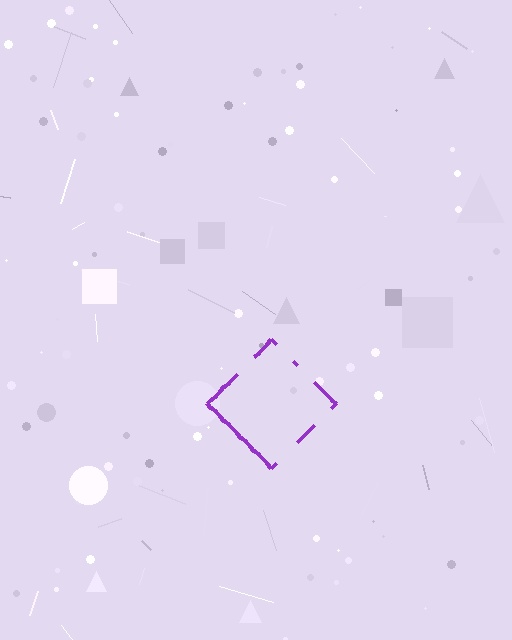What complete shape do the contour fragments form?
The contour fragments form a diamond.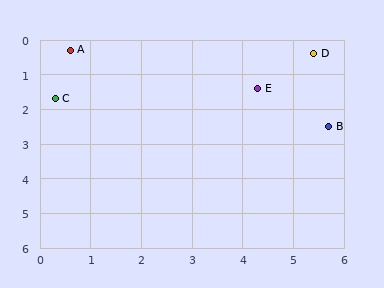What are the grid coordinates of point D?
Point D is at approximately (5.4, 0.4).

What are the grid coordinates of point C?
Point C is at approximately (0.3, 1.7).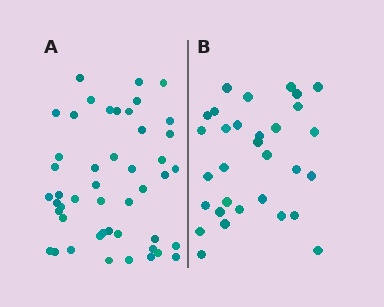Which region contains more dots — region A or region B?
Region A (the left region) has more dots.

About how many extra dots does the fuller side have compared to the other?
Region A has approximately 15 more dots than region B.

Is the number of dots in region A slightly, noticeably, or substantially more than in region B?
Region A has substantially more. The ratio is roughly 1.5 to 1.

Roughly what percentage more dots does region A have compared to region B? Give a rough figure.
About 50% more.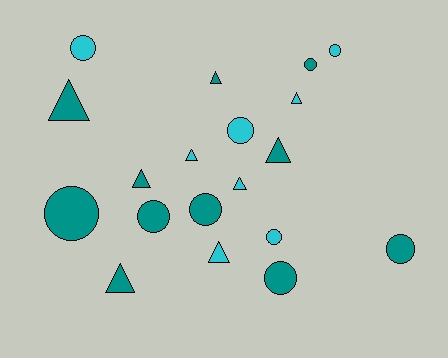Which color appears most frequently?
Teal, with 11 objects.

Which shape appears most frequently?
Circle, with 10 objects.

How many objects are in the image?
There are 19 objects.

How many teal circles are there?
There are 6 teal circles.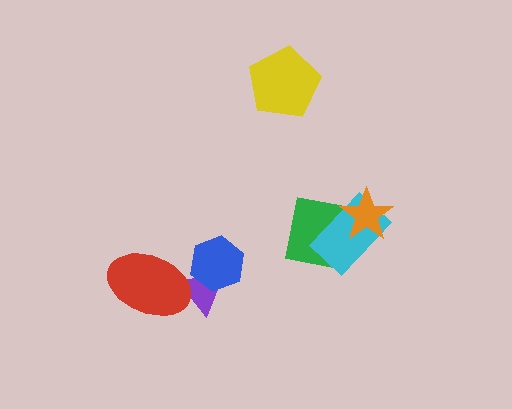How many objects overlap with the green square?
2 objects overlap with the green square.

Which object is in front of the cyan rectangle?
The orange star is in front of the cyan rectangle.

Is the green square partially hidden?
Yes, it is partially covered by another shape.